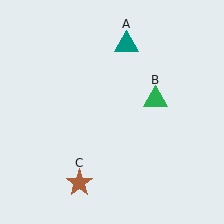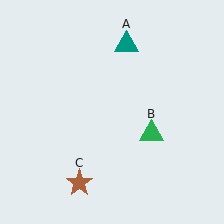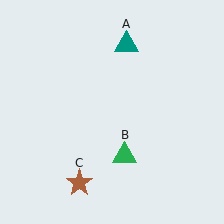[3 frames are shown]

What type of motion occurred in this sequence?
The green triangle (object B) rotated clockwise around the center of the scene.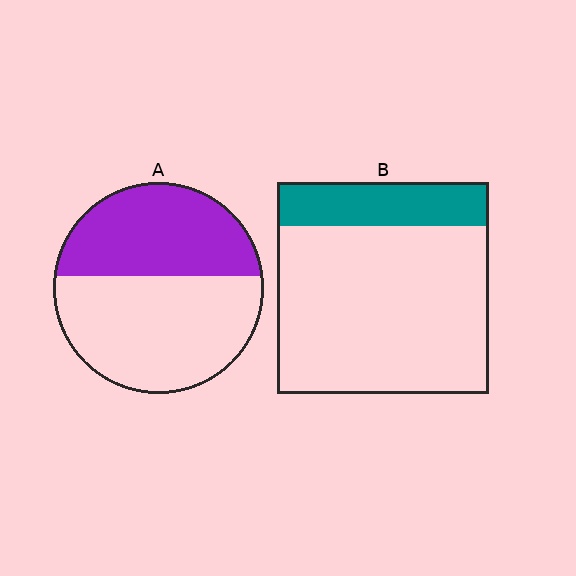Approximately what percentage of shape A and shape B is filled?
A is approximately 45% and B is approximately 20%.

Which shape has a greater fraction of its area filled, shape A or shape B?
Shape A.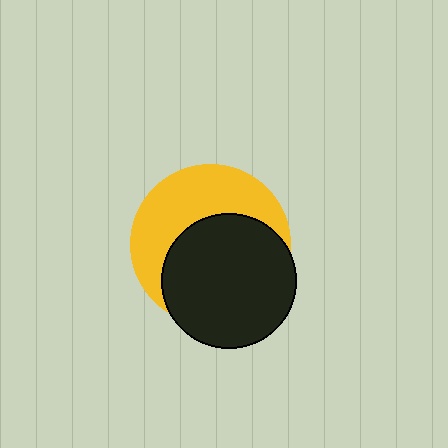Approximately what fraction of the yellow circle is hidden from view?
Roughly 55% of the yellow circle is hidden behind the black circle.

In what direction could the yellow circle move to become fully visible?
The yellow circle could move up. That would shift it out from behind the black circle entirely.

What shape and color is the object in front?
The object in front is a black circle.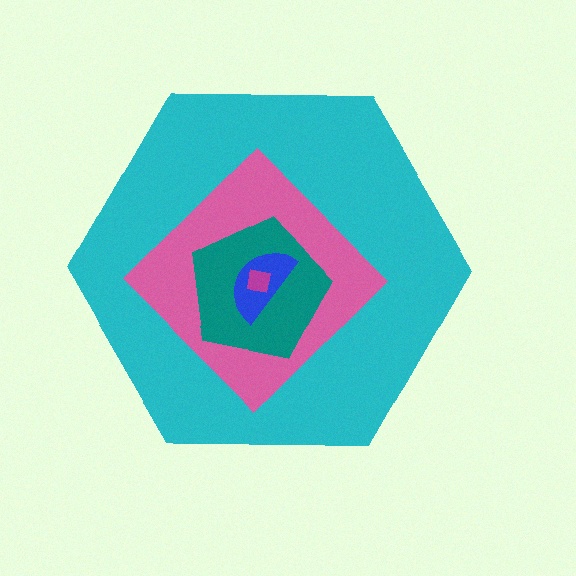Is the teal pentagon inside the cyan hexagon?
Yes.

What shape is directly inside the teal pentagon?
The blue semicircle.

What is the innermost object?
The magenta square.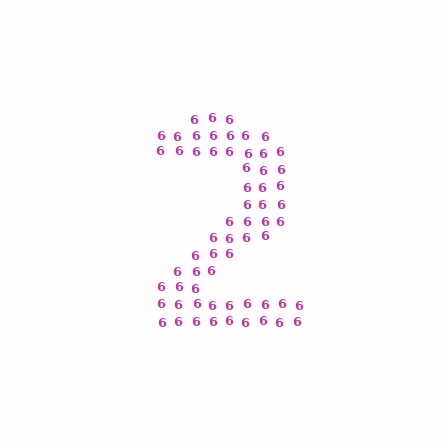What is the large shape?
The large shape is the digit 2.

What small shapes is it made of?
It is made of small digit 6's.